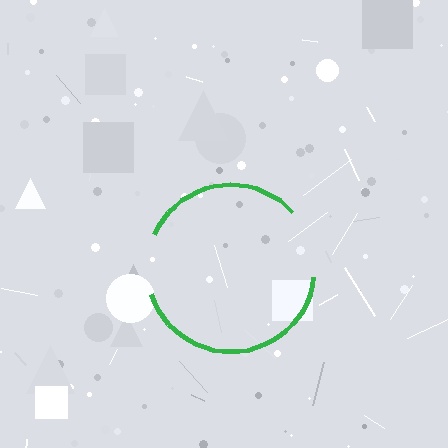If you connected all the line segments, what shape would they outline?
They would outline a circle.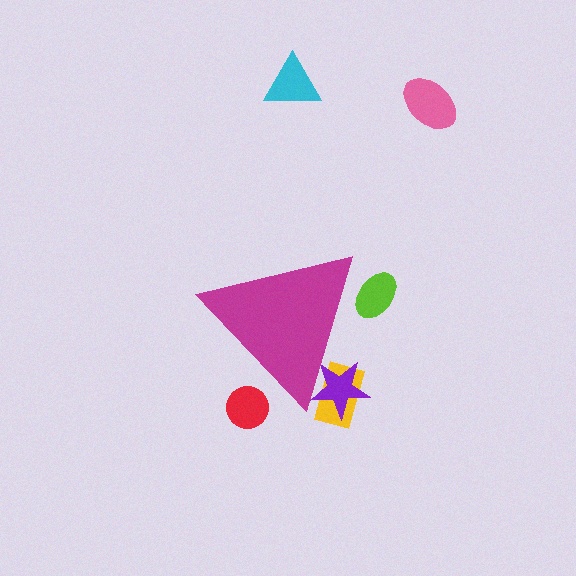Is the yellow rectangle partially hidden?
Yes, the yellow rectangle is partially hidden behind the magenta triangle.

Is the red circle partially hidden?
Yes, the red circle is partially hidden behind the magenta triangle.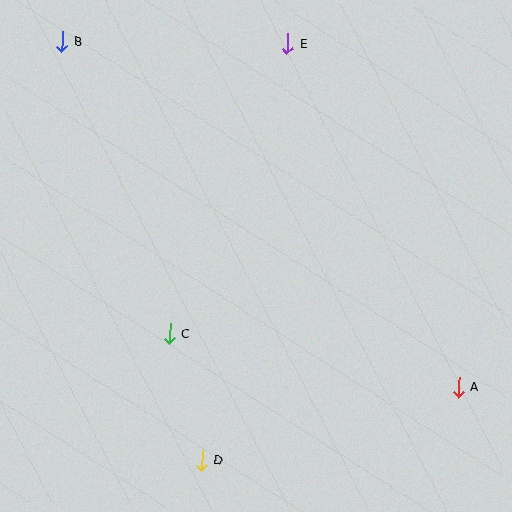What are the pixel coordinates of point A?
Point A is at (459, 387).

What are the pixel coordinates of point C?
Point C is at (169, 333).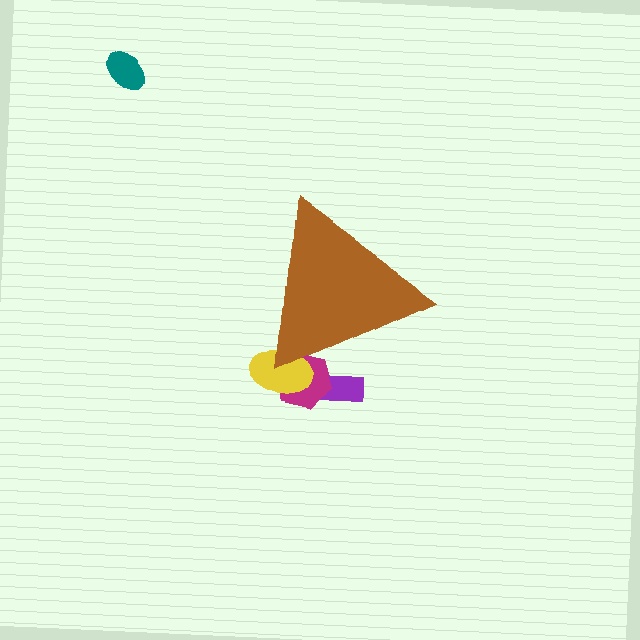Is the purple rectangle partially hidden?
Yes, the purple rectangle is partially hidden behind the brown triangle.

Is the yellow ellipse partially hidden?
Yes, the yellow ellipse is partially hidden behind the brown triangle.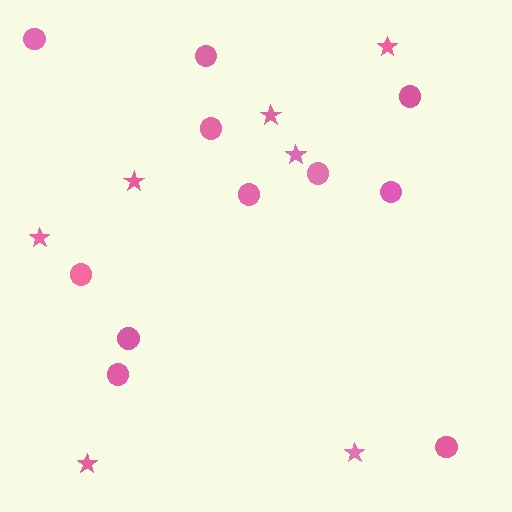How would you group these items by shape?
There are 2 groups: one group of stars (7) and one group of circles (11).